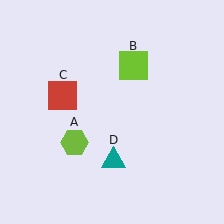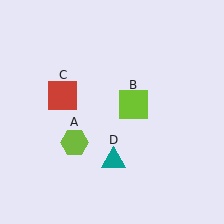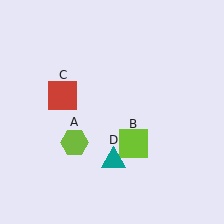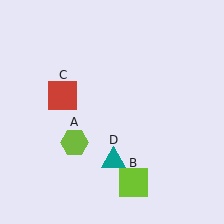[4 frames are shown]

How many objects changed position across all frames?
1 object changed position: lime square (object B).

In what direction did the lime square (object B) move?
The lime square (object B) moved down.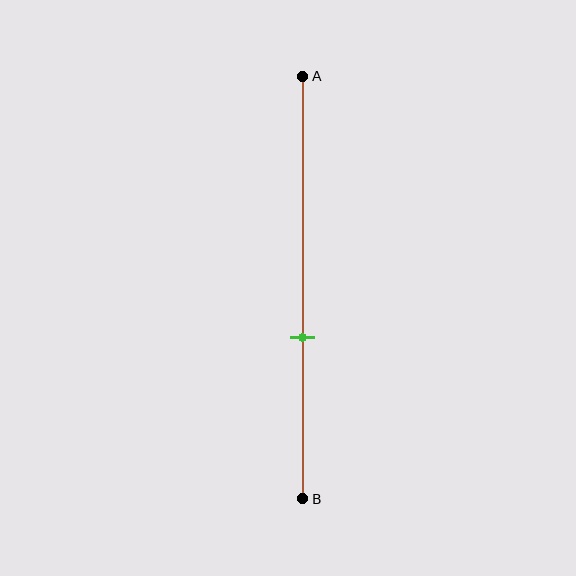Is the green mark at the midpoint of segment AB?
No, the mark is at about 60% from A, not at the 50% midpoint.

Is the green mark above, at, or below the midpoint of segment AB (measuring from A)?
The green mark is below the midpoint of segment AB.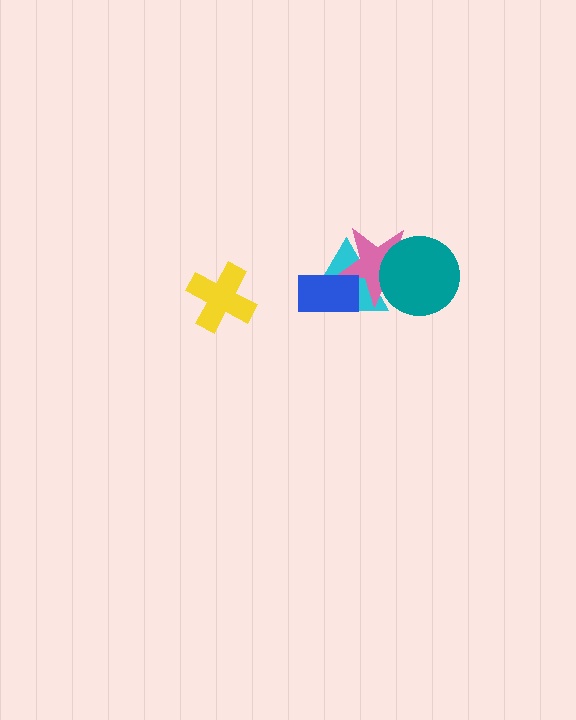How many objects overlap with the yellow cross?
0 objects overlap with the yellow cross.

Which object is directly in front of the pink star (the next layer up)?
The blue rectangle is directly in front of the pink star.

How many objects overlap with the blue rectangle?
2 objects overlap with the blue rectangle.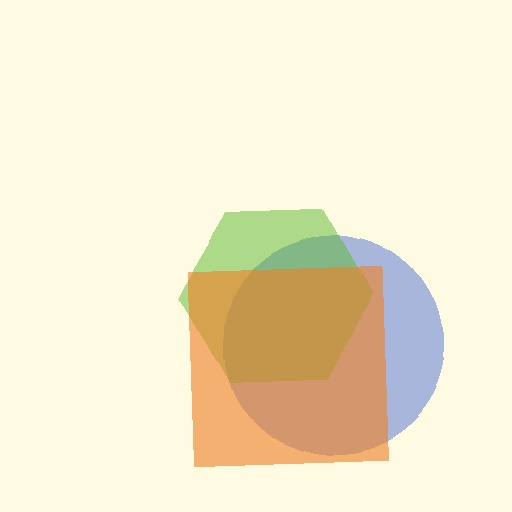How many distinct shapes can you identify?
There are 3 distinct shapes: a blue circle, a lime hexagon, an orange square.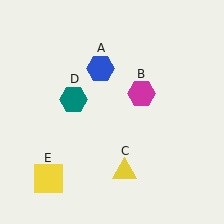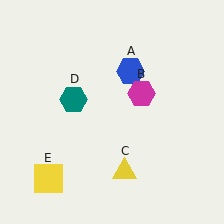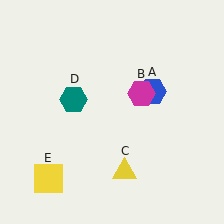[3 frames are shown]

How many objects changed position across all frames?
1 object changed position: blue hexagon (object A).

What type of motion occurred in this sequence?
The blue hexagon (object A) rotated clockwise around the center of the scene.